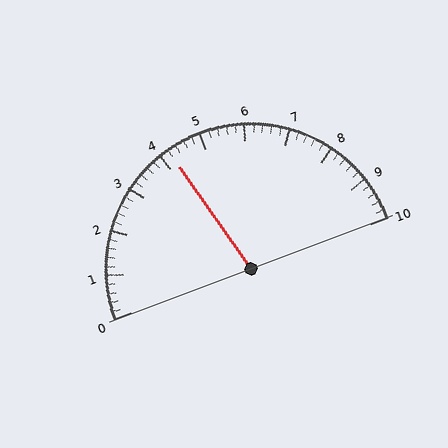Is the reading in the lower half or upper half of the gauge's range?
The reading is in the lower half of the range (0 to 10).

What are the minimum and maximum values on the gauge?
The gauge ranges from 0 to 10.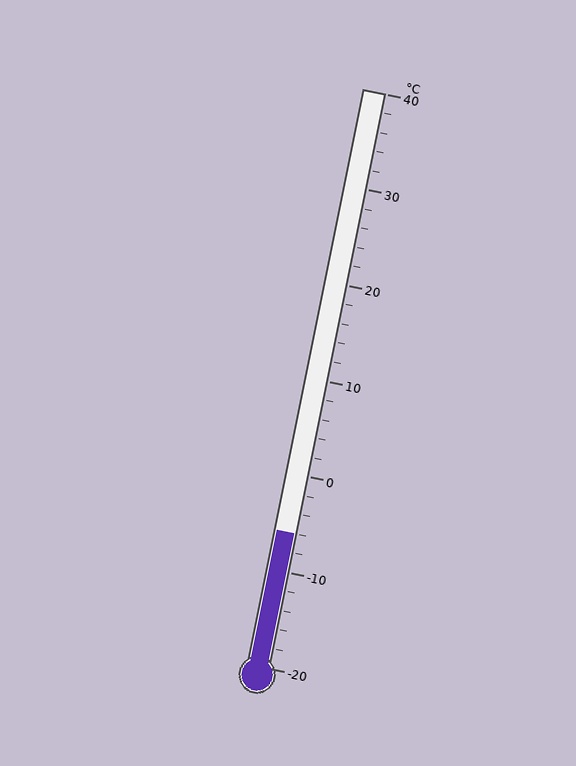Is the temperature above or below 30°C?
The temperature is below 30°C.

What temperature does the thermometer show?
The thermometer shows approximately -6°C.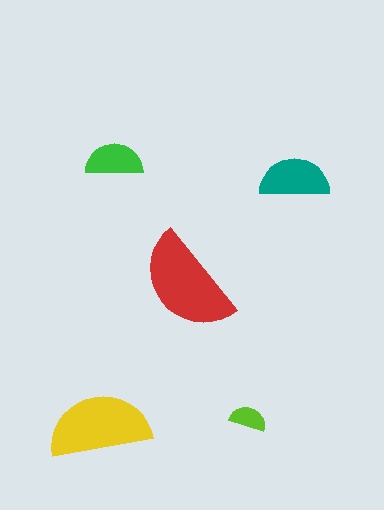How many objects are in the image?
There are 5 objects in the image.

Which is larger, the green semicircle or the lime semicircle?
The green one.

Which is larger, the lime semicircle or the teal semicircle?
The teal one.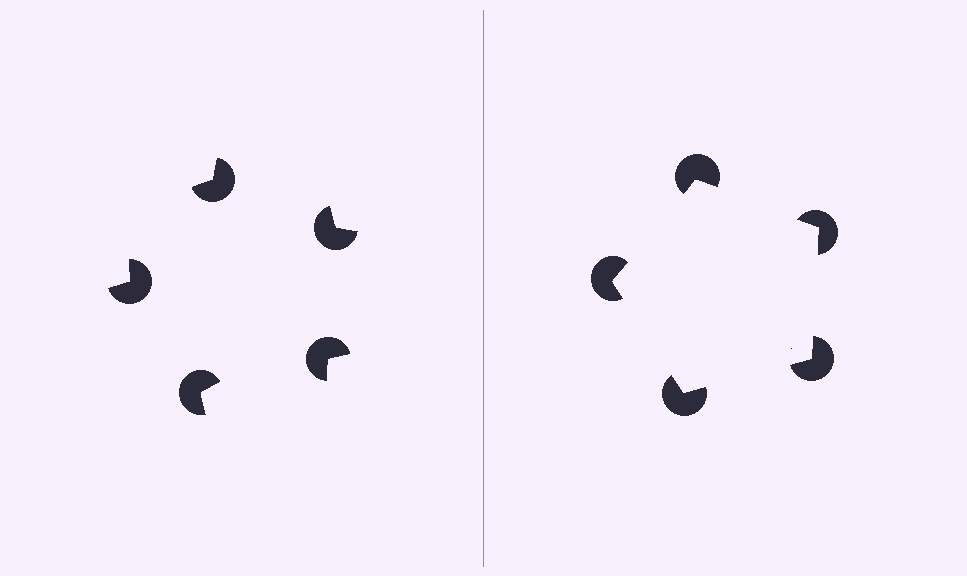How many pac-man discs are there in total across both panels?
10 — 5 on each side.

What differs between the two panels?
The pac-man discs are positioned identically on both sides; only the wedge orientations differ. On the right they align to a pentagon; on the left they are misaligned.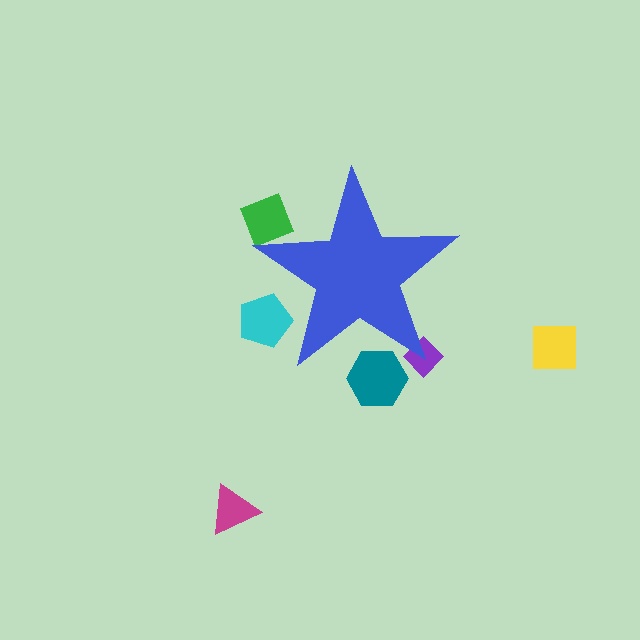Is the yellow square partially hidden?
No, the yellow square is fully visible.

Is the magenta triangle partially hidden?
No, the magenta triangle is fully visible.